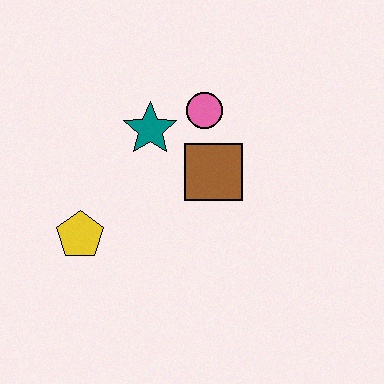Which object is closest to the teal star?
The pink circle is closest to the teal star.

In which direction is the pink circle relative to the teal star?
The pink circle is to the right of the teal star.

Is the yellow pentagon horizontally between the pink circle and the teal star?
No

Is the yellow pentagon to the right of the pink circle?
No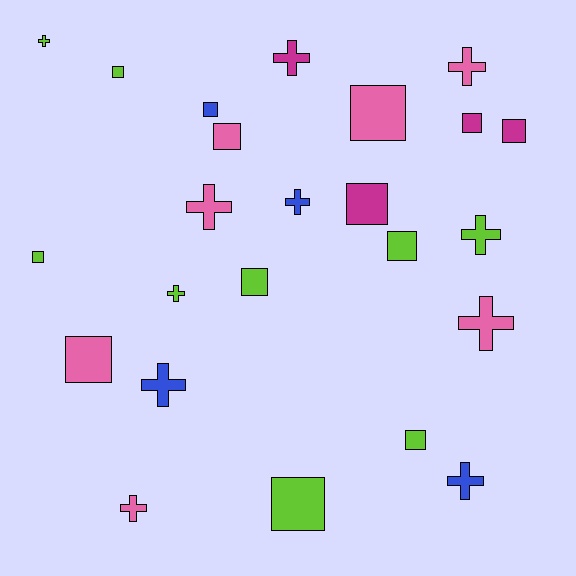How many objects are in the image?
There are 24 objects.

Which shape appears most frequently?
Square, with 13 objects.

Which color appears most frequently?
Lime, with 9 objects.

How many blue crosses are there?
There are 3 blue crosses.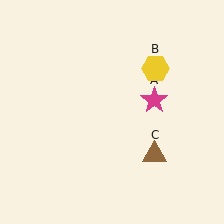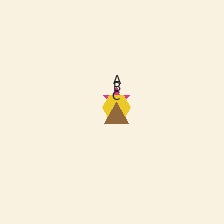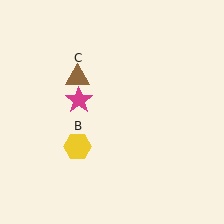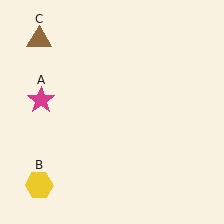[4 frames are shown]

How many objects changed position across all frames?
3 objects changed position: magenta star (object A), yellow hexagon (object B), brown triangle (object C).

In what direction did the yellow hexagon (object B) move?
The yellow hexagon (object B) moved down and to the left.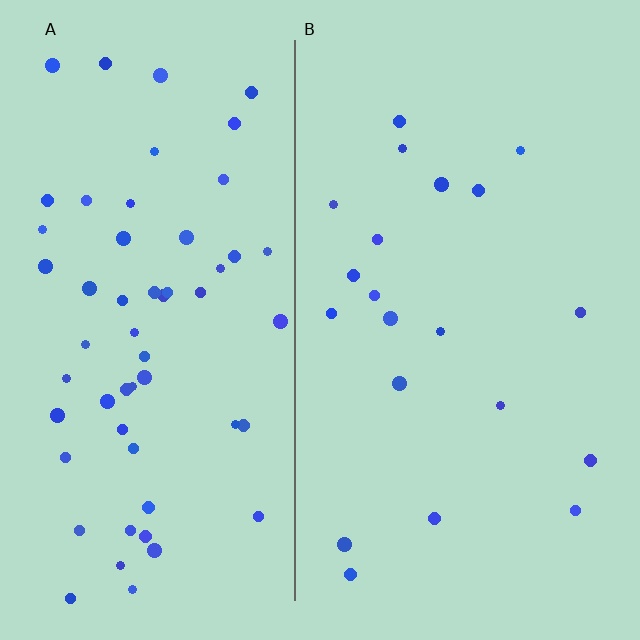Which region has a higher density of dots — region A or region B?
A (the left).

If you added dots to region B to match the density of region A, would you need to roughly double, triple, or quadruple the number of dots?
Approximately triple.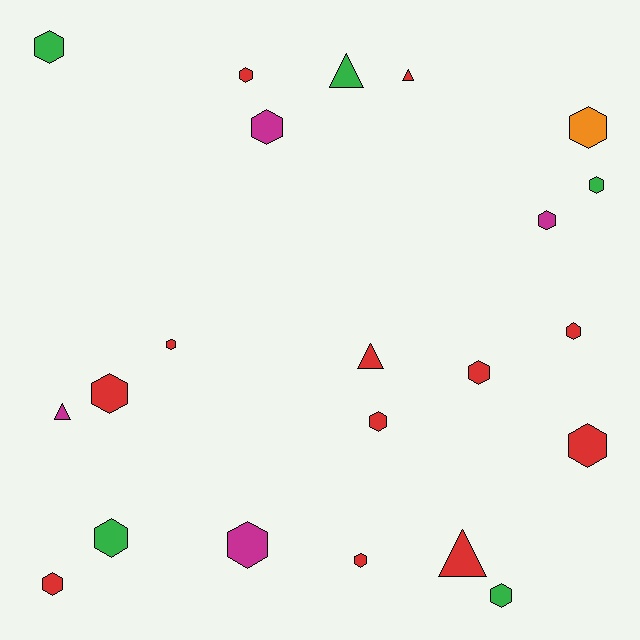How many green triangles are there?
There is 1 green triangle.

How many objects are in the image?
There are 22 objects.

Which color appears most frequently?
Red, with 12 objects.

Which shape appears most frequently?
Hexagon, with 17 objects.